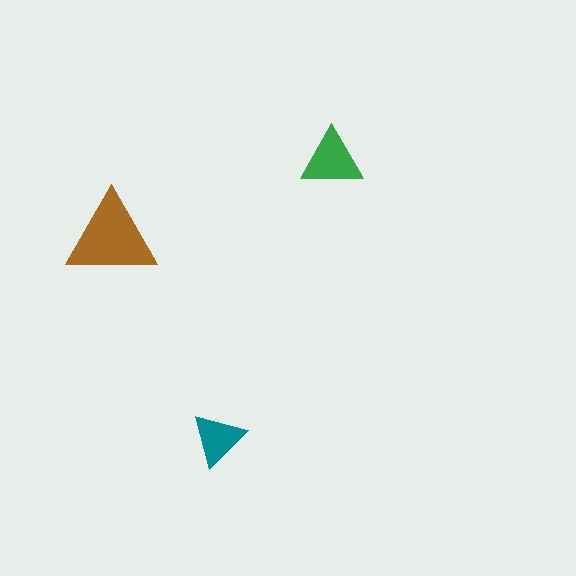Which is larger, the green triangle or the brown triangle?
The brown one.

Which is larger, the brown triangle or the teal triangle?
The brown one.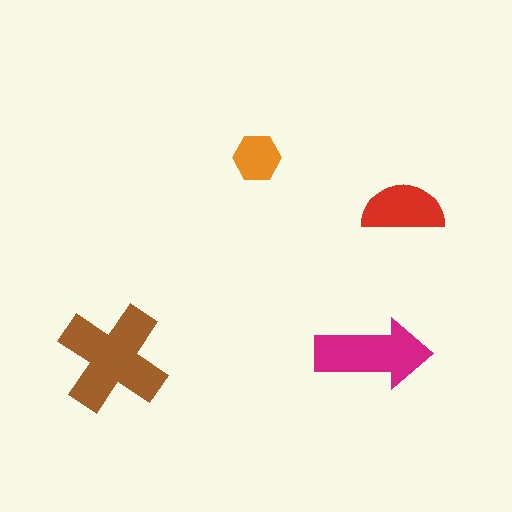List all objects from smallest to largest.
The orange hexagon, the red semicircle, the magenta arrow, the brown cross.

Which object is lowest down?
The brown cross is bottommost.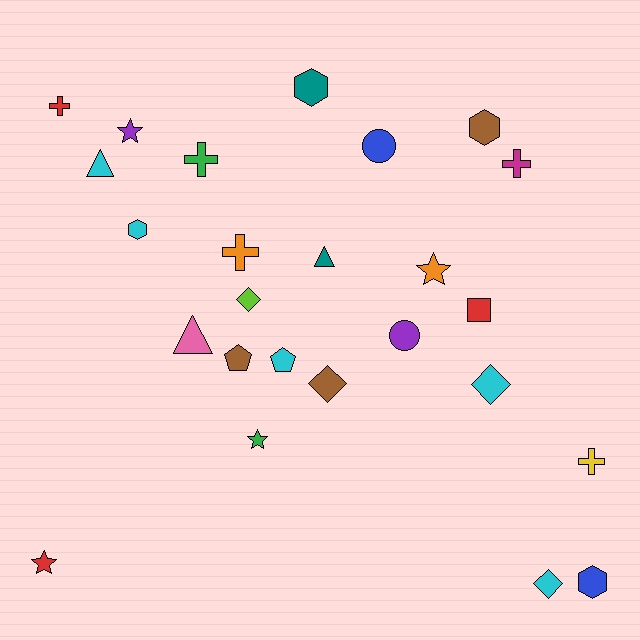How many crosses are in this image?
There are 5 crosses.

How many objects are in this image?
There are 25 objects.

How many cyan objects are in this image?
There are 5 cyan objects.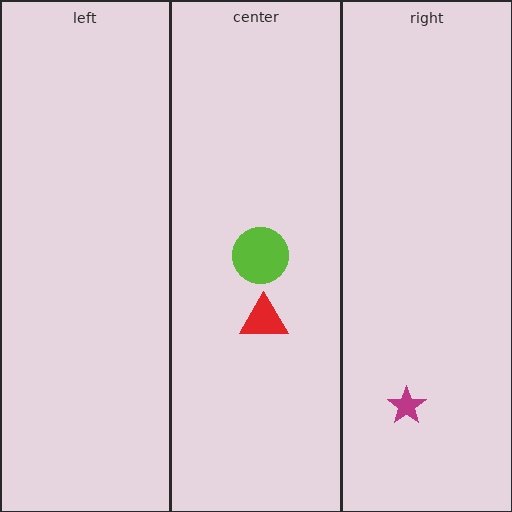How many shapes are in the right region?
1.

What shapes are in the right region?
The magenta star.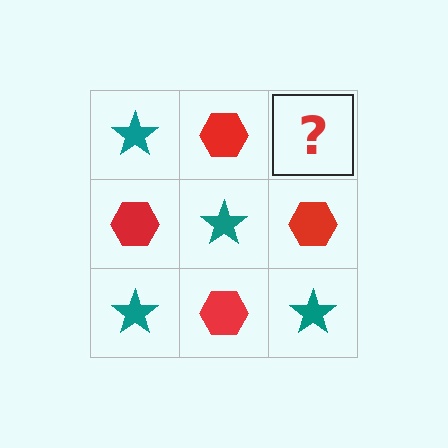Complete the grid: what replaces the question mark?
The question mark should be replaced with a teal star.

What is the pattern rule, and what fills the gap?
The rule is that it alternates teal star and red hexagon in a checkerboard pattern. The gap should be filled with a teal star.